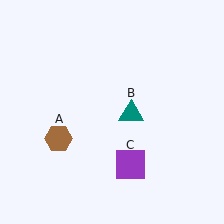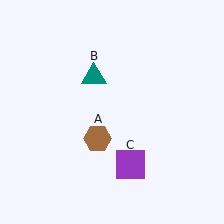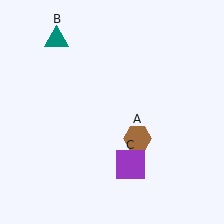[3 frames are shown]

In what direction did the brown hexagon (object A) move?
The brown hexagon (object A) moved right.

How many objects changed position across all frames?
2 objects changed position: brown hexagon (object A), teal triangle (object B).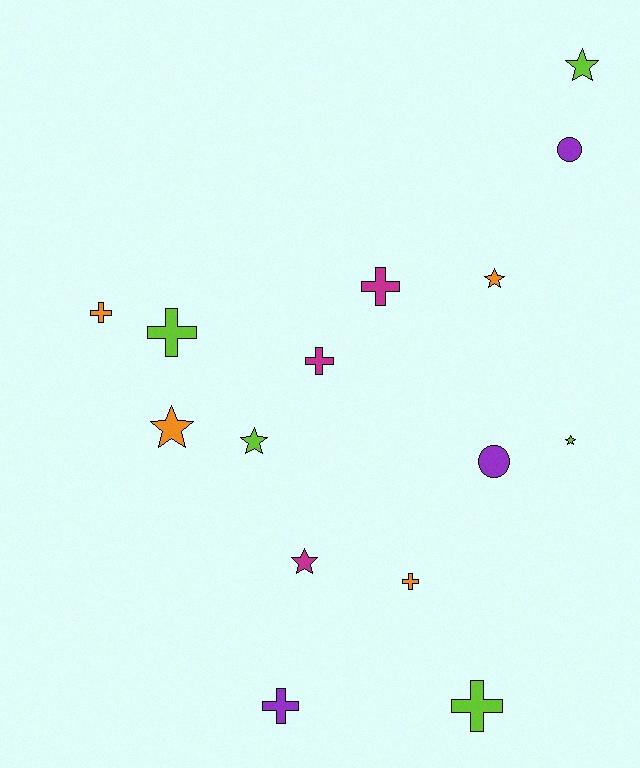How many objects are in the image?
There are 15 objects.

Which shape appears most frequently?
Cross, with 7 objects.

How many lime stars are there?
There are 3 lime stars.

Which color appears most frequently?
Lime, with 5 objects.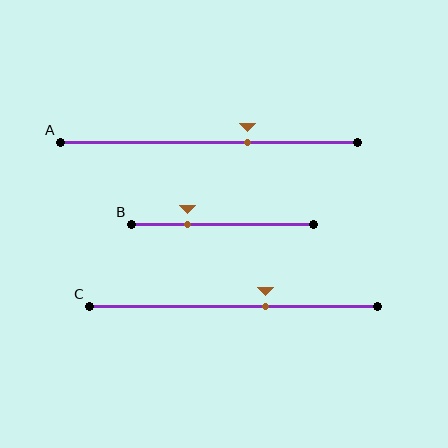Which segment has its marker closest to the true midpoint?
Segment C has its marker closest to the true midpoint.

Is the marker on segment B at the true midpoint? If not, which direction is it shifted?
No, the marker on segment B is shifted to the left by about 19% of the segment length.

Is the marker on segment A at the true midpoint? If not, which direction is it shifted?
No, the marker on segment A is shifted to the right by about 13% of the segment length.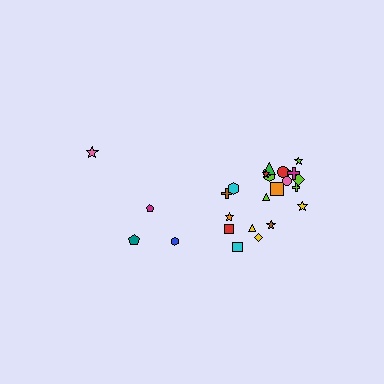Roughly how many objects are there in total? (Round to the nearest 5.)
Roughly 25 objects in total.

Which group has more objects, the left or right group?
The right group.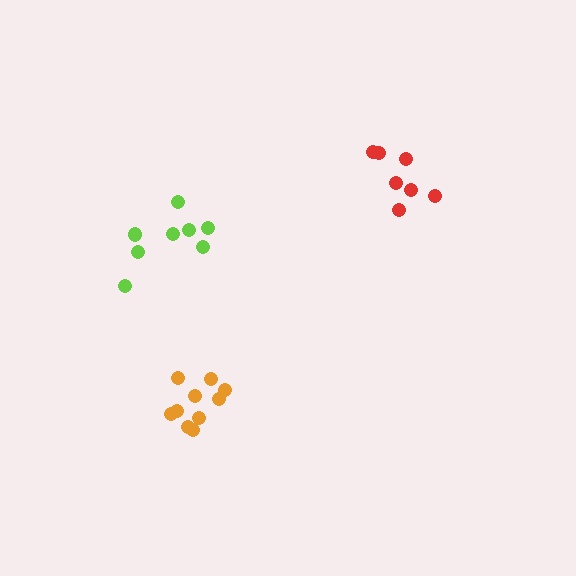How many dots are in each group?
Group 1: 7 dots, Group 2: 8 dots, Group 3: 10 dots (25 total).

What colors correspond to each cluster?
The clusters are colored: red, lime, orange.